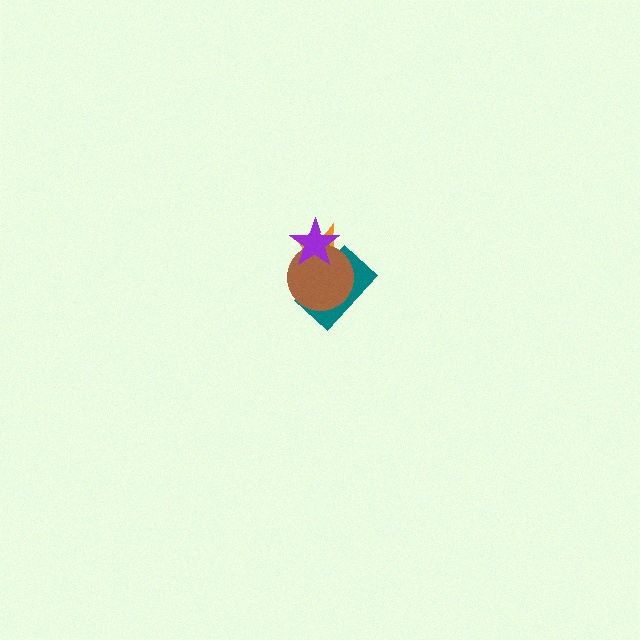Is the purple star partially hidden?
No, no other shape covers it.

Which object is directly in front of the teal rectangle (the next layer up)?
The brown circle is directly in front of the teal rectangle.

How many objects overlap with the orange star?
3 objects overlap with the orange star.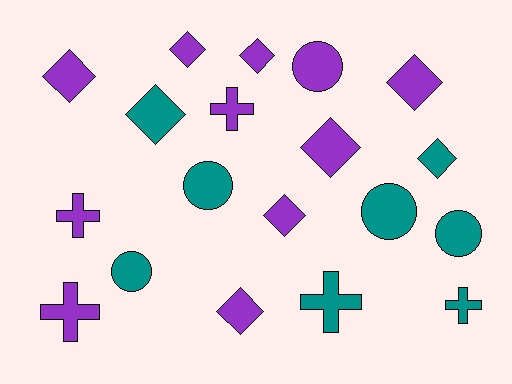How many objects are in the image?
There are 19 objects.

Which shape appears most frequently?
Diamond, with 9 objects.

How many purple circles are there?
There is 1 purple circle.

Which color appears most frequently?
Purple, with 11 objects.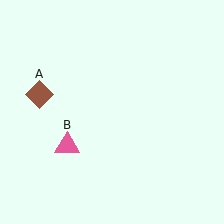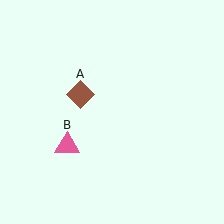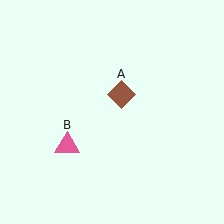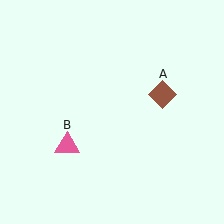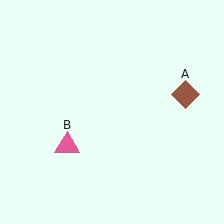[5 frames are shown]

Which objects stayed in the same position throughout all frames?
Pink triangle (object B) remained stationary.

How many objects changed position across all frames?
1 object changed position: brown diamond (object A).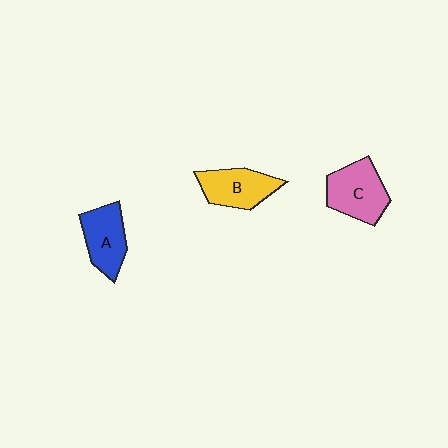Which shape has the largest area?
Shape C (pink).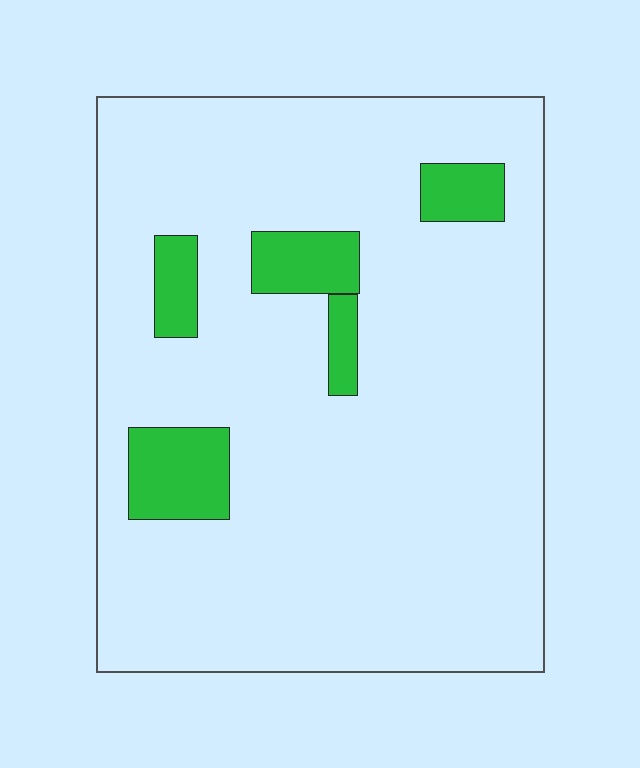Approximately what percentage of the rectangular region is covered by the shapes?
Approximately 10%.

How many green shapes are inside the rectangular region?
5.